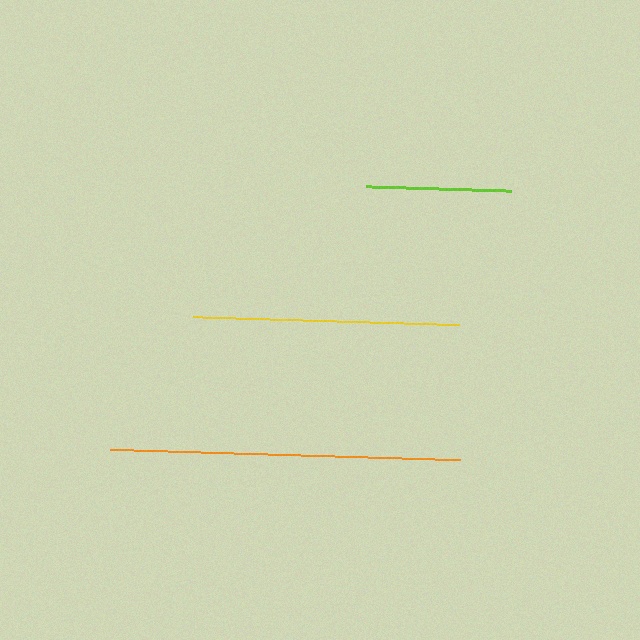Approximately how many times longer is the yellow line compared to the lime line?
The yellow line is approximately 1.8 times the length of the lime line.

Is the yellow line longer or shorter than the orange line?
The orange line is longer than the yellow line.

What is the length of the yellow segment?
The yellow segment is approximately 266 pixels long.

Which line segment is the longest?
The orange line is the longest at approximately 349 pixels.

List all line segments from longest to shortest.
From longest to shortest: orange, yellow, lime.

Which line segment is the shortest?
The lime line is the shortest at approximately 145 pixels.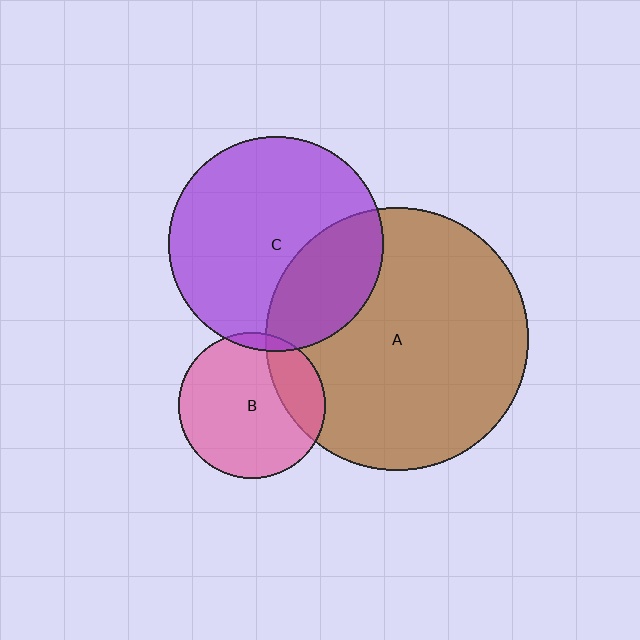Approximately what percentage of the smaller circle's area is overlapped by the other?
Approximately 5%.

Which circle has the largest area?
Circle A (brown).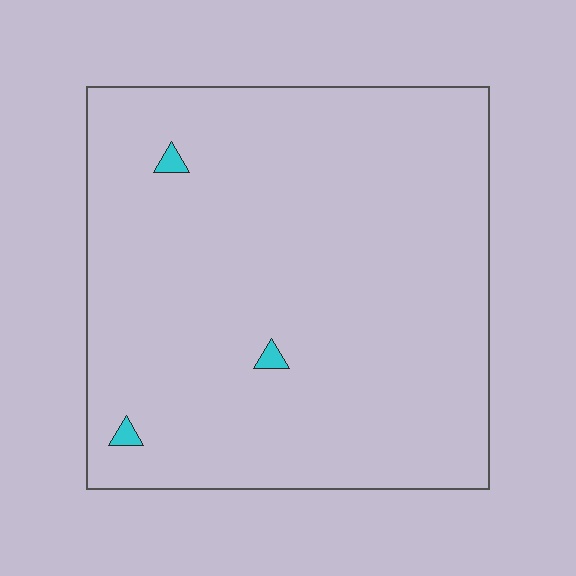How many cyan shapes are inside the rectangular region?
3.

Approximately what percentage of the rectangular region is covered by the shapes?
Approximately 0%.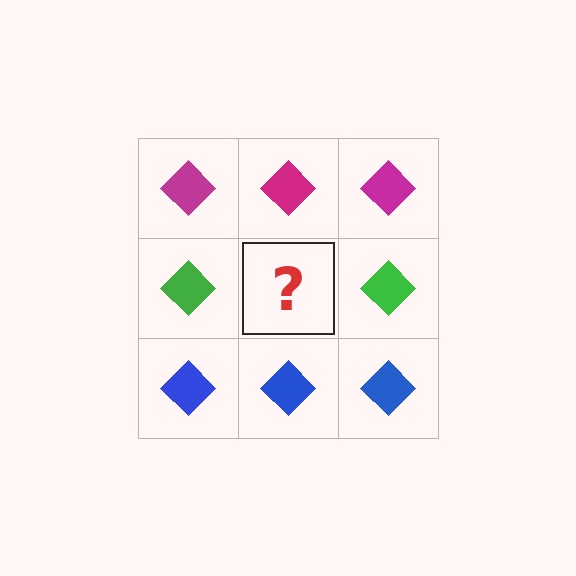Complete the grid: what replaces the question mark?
The question mark should be replaced with a green diamond.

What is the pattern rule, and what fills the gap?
The rule is that each row has a consistent color. The gap should be filled with a green diamond.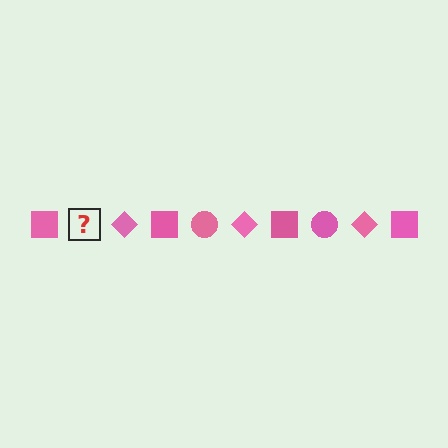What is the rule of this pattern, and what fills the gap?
The rule is that the pattern cycles through square, circle, diamond shapes in pink. The gap should be filled with a pink circle.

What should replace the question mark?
The question mark should be replaced with a pink circle.